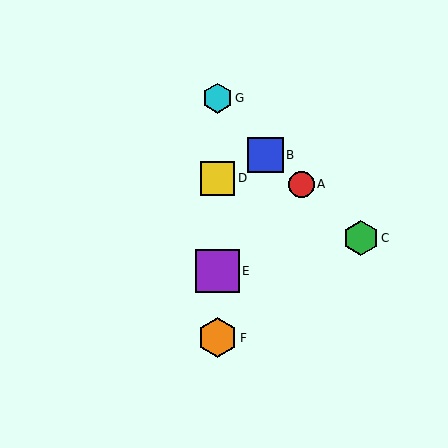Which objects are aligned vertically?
Objects D, E, F, G are aligned vertically.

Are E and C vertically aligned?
No, E is at x≈217 and C is at x≈361.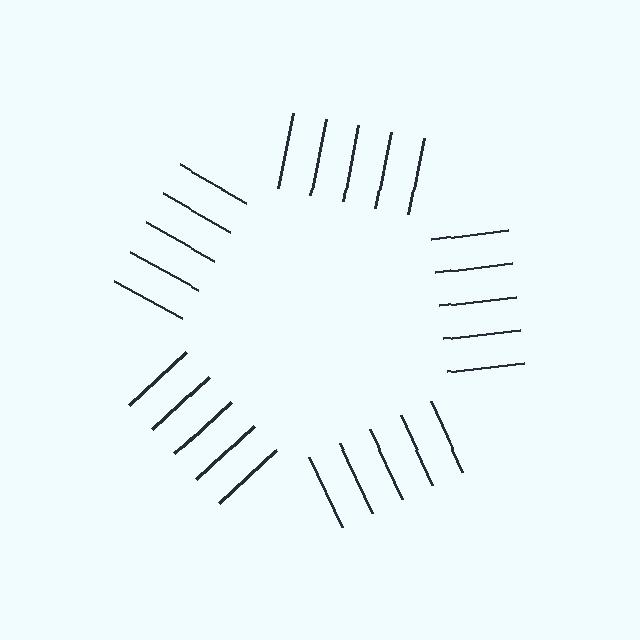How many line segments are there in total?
25 — 5 along each of the 5 edges.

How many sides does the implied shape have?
5 sides — the line-ends trace a pentagon.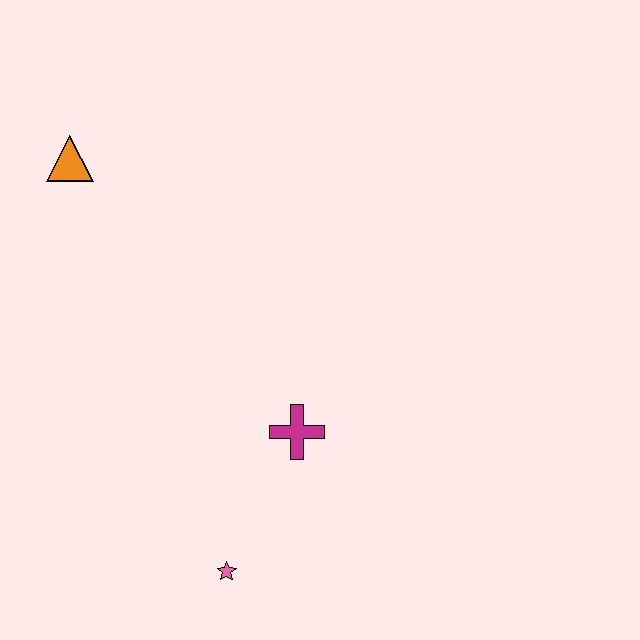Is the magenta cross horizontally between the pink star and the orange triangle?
No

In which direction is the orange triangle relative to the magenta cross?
The orange triangle is above the magenta cross.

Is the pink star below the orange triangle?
Yes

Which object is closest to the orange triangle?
The magenta cross is closest to the orange triangle.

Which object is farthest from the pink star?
The orange triangle is farthest from the pink star.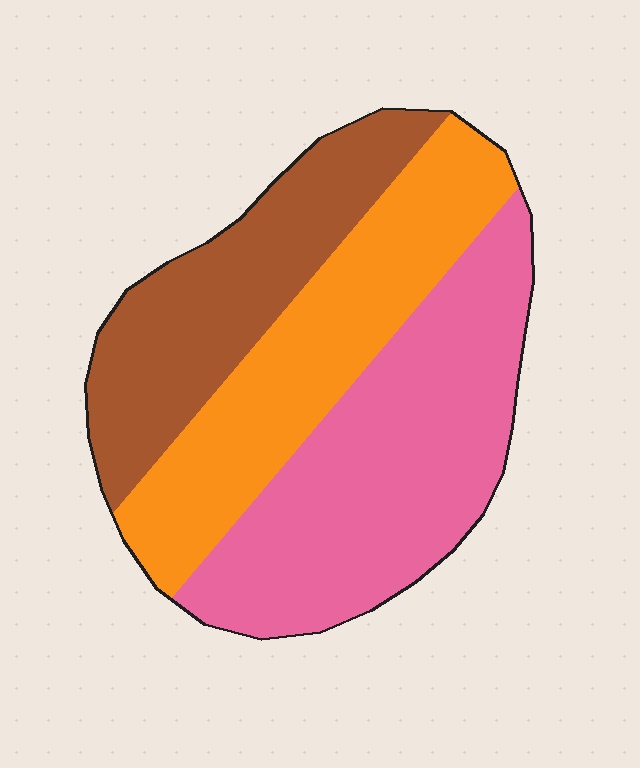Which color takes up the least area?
Brown, at roughly 25%.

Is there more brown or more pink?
Pink.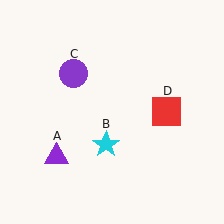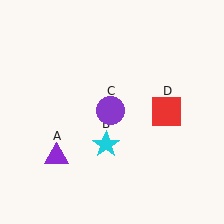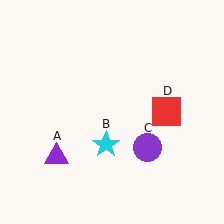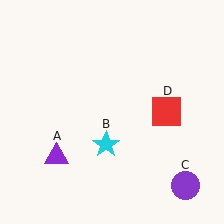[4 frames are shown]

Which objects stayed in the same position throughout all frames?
Purple triangle (object A) and cyan star (object B) and red square (object D) remained stationary.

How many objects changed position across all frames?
1 object changed position: purple circle (object C).